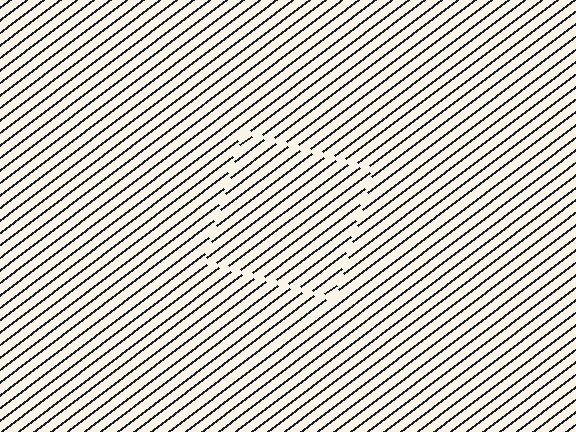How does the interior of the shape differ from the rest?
The interior of the shape contains the same grating, shifted by half a period — the contour is defined by the phase discontinuity where line-ends from the inner and outer gratings abut.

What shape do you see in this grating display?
An illusory square. The interior of the shape contains the same grating, shifted by half a period — the contour is defined by the phase discontinuity where line-ends from the inner and outer gratings abut.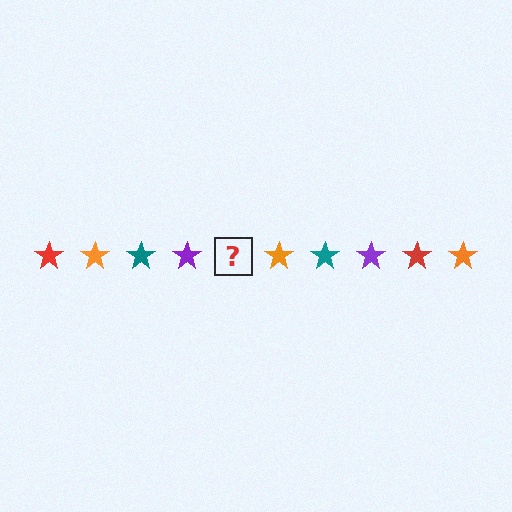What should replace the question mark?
The question mark should be replaced with a red star.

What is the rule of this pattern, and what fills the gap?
The rule is that the pattern cycles through red, orange, teal, purple stars. The gap should be filled with a red star.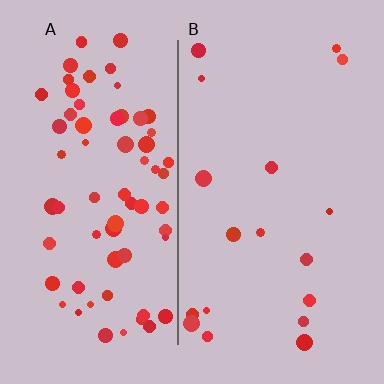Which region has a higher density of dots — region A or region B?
A (the left).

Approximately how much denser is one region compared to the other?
Approximately 3.9× — region A over region B.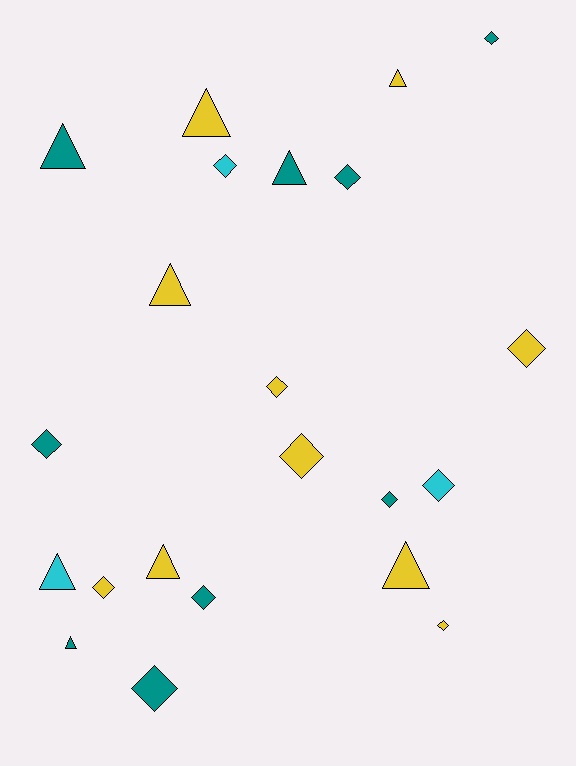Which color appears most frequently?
Yellow, with 10 objects.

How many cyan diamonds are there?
There are 2 cyan diamonds.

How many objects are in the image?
There are 22 objects.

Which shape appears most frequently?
Diamond, with 13 objects.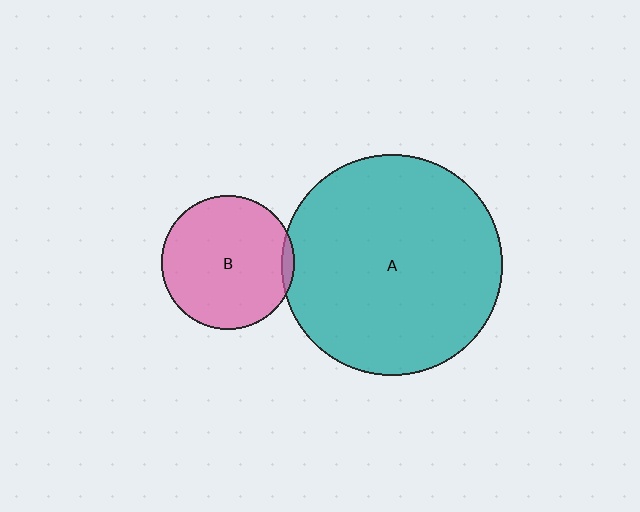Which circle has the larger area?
Circle A (teal).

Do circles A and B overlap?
Yes.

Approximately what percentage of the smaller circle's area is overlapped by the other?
Approximately 5%.